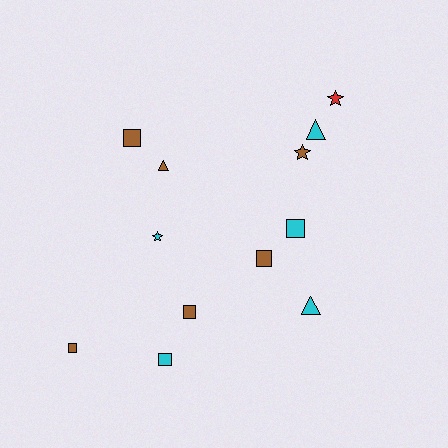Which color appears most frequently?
Brown, with 6 objects.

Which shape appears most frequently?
Square, with 6 objects.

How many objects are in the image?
There are 12 objects.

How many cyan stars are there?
There is 1 cyan star.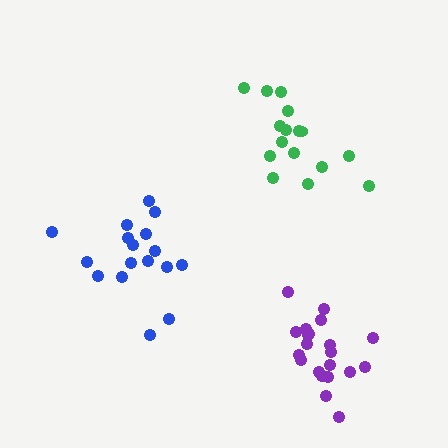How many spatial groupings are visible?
There are 3 spatial groupings.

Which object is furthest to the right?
The purple cluster is rightmost.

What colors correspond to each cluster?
The clusters are colored: blue, green, purple.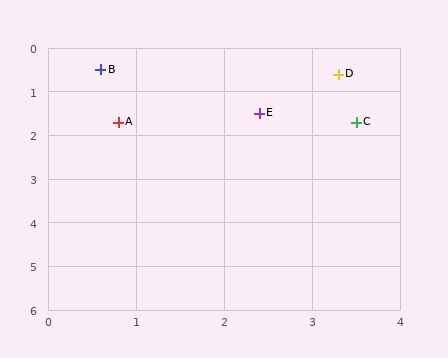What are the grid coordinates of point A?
Point A is at approximately (0.8, 1.7).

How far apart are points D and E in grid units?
Points D and E are about 1.3 grid units apart.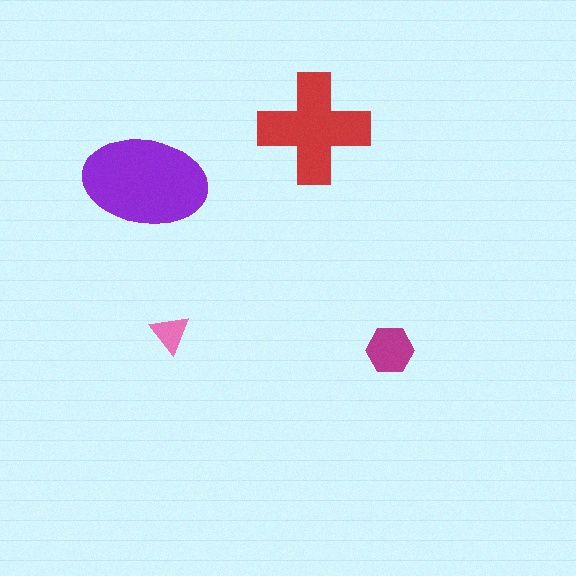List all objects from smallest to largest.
The pink triangle, the magenta hexagon, the red cross, the purple ellipse.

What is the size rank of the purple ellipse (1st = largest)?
1st.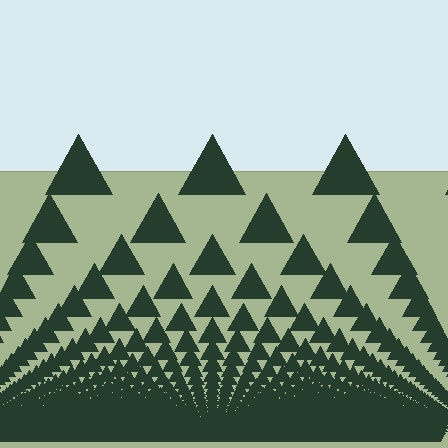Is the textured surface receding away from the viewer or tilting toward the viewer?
The surface appears to tilt toward the viewer. Texture elements get larger and sparser toward the top.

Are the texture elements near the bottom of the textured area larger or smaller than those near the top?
Smaller. The gradient is inverted — elements near the bottom are smaller and denser.